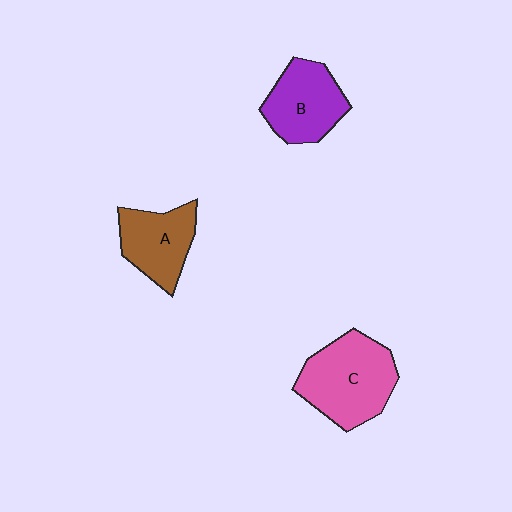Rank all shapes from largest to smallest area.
From largest to smallest: C (pink), B (purple), A (brown).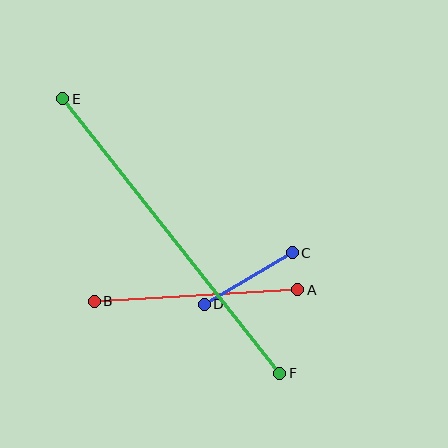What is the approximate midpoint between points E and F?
The midpoint is at approximately (171, 236) pixels.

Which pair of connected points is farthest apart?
Points E and F are farthest apart.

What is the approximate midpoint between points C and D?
The midpoint is at approximately (248, 278) pixels.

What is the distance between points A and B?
The distance is approximately 203 pixels.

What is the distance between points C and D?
The distance is approximately 102 pixels.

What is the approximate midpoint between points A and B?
The midpoint is at approximately (196, 296) pixels.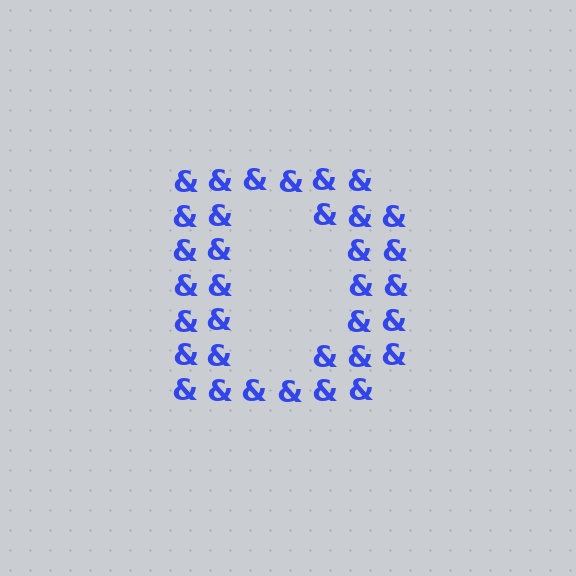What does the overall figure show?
The overall figure shows the letter D.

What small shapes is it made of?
It is made of small ampersands.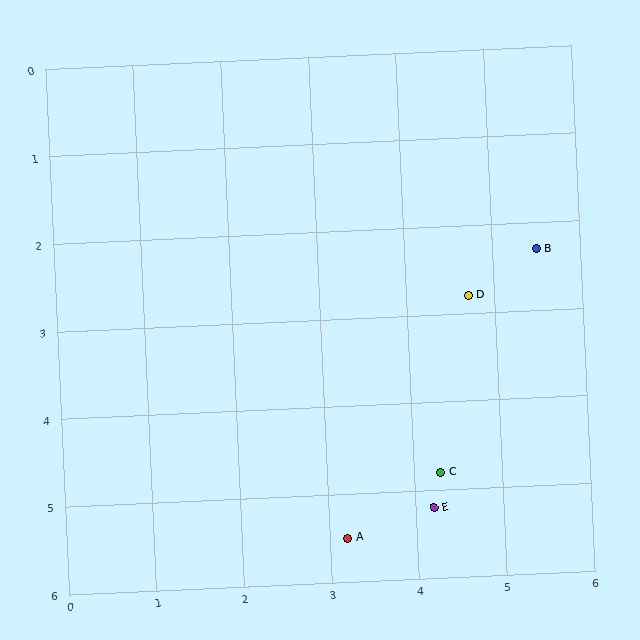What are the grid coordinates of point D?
Point D is at approximately (4.7, 2.8).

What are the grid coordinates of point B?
Point B is at approximately (5.5, 2.3).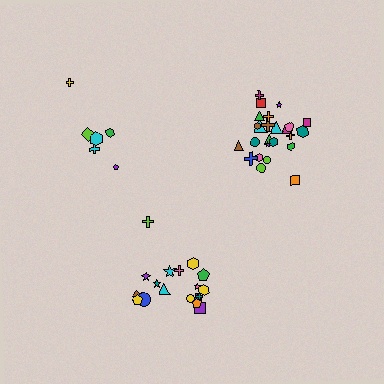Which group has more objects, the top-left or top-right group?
The top-right group.